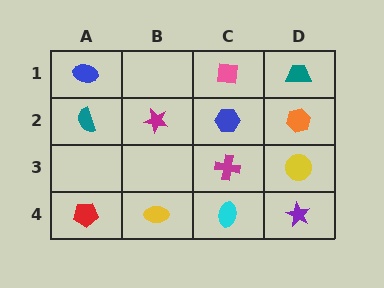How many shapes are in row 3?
2 shapes.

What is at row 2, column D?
An orange hexagon.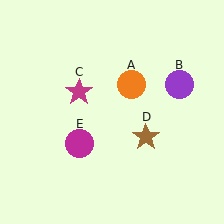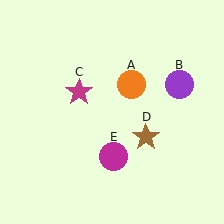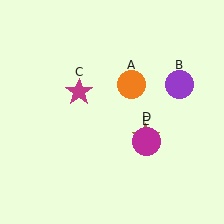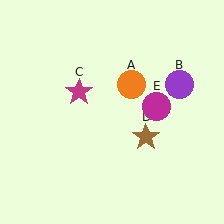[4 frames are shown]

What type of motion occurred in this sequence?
The magenta circle (object E) rotated counterclockwise around the center of the scene.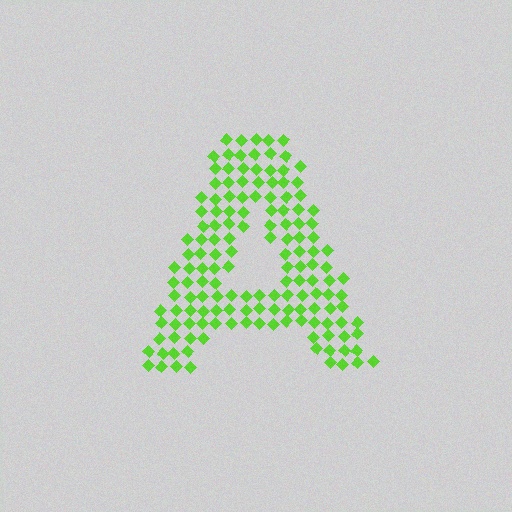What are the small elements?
The small elements are diamonds.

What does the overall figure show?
The overall figure shows the letter A.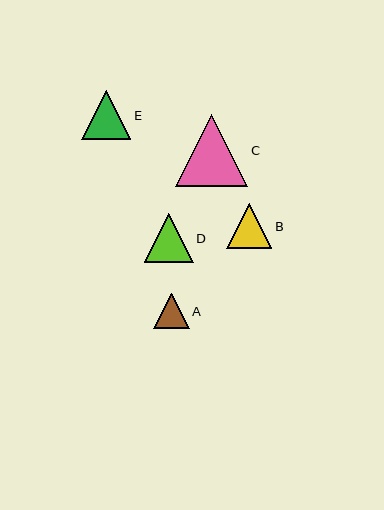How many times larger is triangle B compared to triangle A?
Triangle B is approximately 1.3 times the size of triangle A.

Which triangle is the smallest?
Triangle A is the smallest with a size of approximately 35 pixels.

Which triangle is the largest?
Triangle C is the largest with a size of approximately 73 pixels.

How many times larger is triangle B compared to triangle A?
Triangle B is approximately 1.3 times the size of triangle A.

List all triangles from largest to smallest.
From largest to smallest: C, E, D, B, A.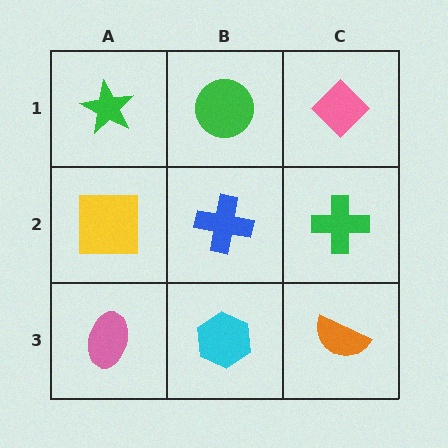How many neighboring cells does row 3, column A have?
2.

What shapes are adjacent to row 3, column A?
A yellow square (row 2, column A), a cyan hexagon (row 3, column B).